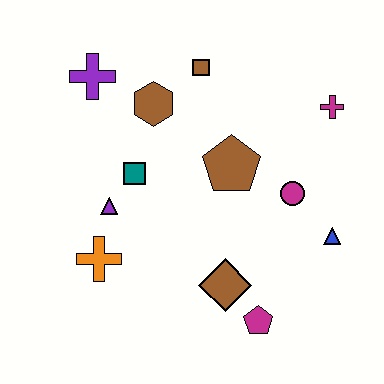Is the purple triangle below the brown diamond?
No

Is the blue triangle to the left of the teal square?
No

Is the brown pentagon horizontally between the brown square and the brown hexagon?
No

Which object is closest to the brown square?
The brown hexagon is closest to the brown square.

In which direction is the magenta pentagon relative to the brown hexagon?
The magenta pentagon is below the brown hexagon.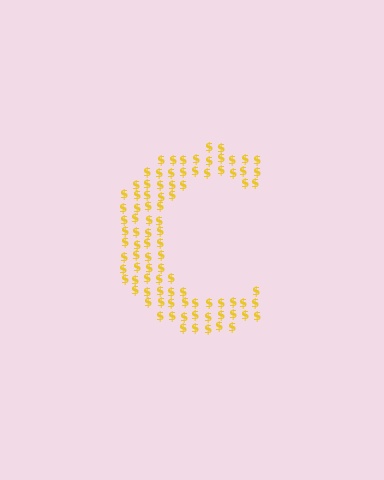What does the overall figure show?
The overall figure shows the letter C.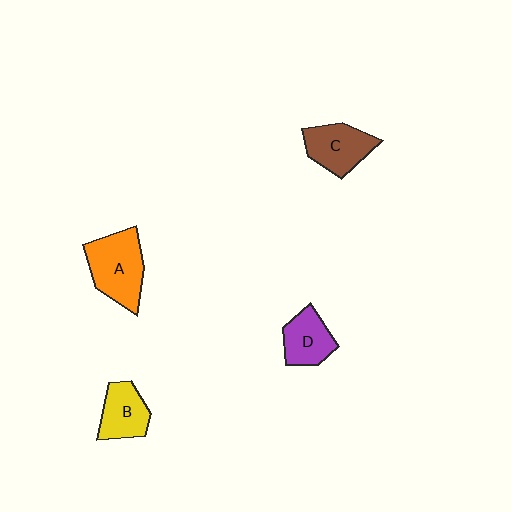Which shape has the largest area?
Shape A (orange).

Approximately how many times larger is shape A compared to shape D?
Approximately 1.5 times.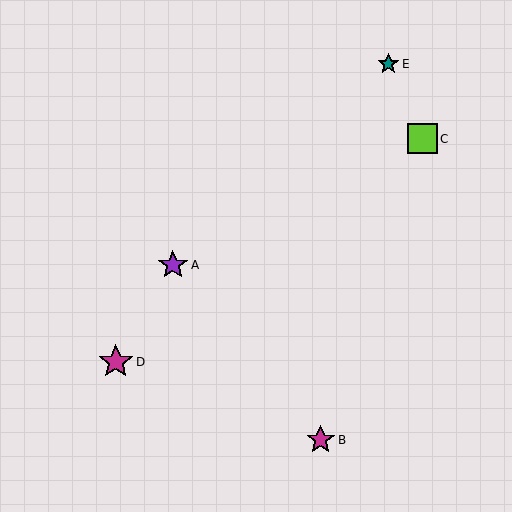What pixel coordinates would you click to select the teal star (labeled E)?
Click at (388, 64) to select the teal star E.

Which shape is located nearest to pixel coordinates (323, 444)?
The magenta star (labeled B) at (321, 440) is nearest to that location.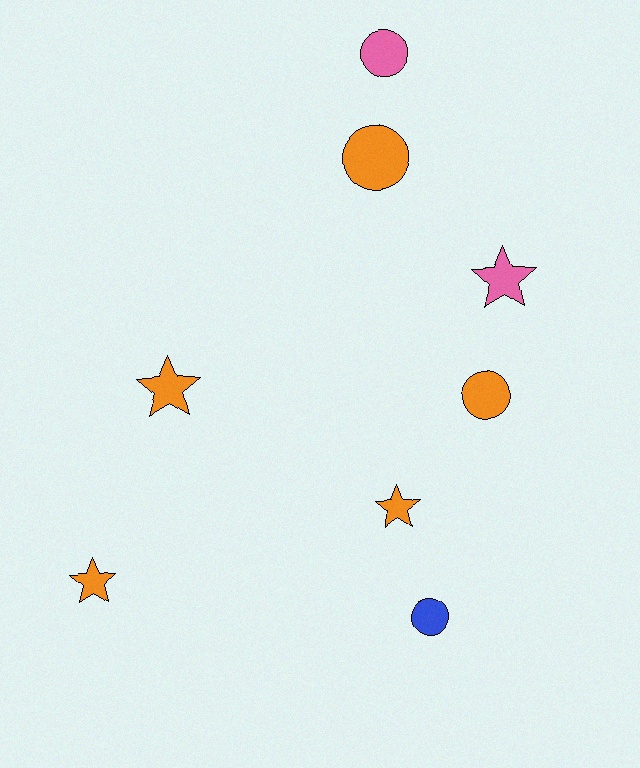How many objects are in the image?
There are 8 objects.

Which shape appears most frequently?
Star, with 4 objects.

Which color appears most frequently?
Orange, with 5 objects.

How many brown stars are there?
There are no brown stars.